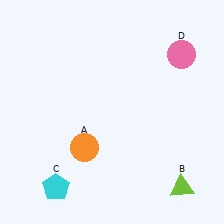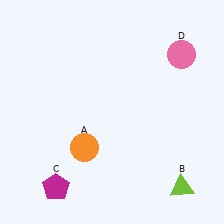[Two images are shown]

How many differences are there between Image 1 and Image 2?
There is 1 difference between the two images.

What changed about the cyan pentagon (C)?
In Image 1, C is cyan. In Image 2, it changed to magenta.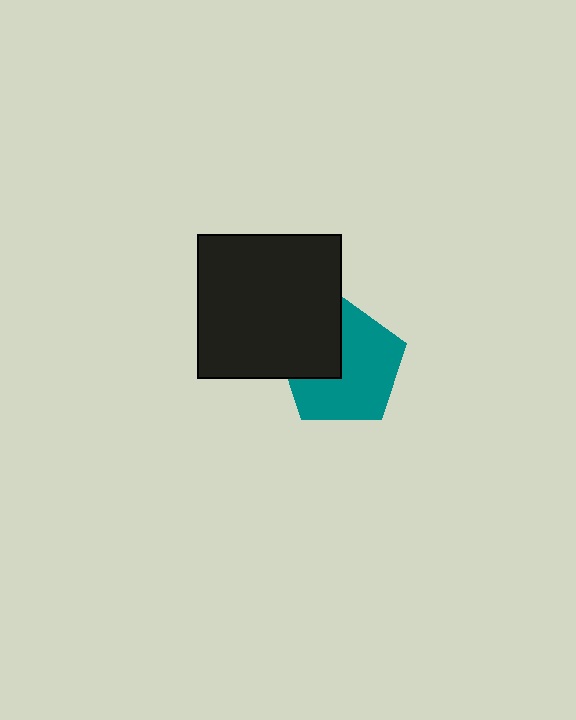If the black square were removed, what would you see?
You would see the complete teal pentagon.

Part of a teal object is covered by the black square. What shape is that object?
It is a pentagon.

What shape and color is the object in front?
The object in front is a black square.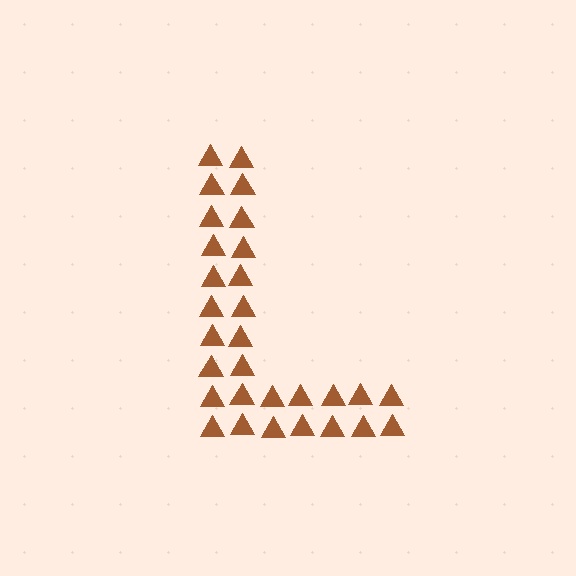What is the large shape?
The large shape is the letter L.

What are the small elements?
The small elements are triangles.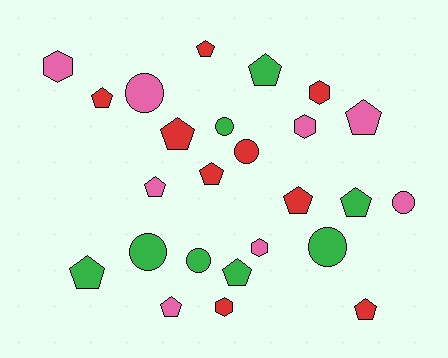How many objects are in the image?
There are 25 objects.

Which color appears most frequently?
Red, with 9 objects.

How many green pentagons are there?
There are 4 green pentagons.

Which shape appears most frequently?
Pentagon, with 13 objects.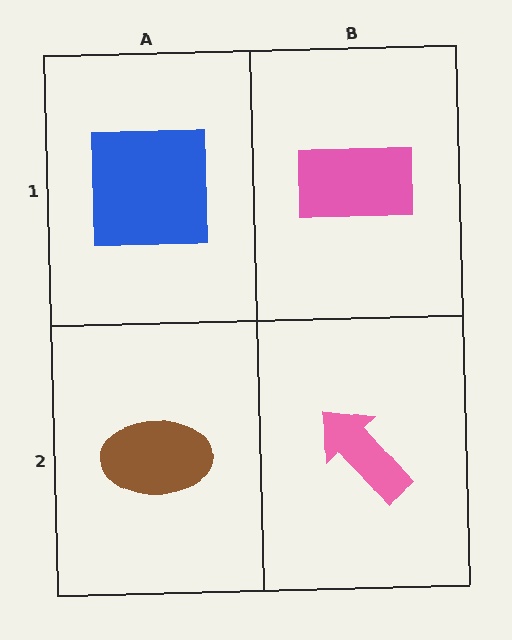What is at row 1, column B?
A pink rectangle.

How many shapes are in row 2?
2 shapes.